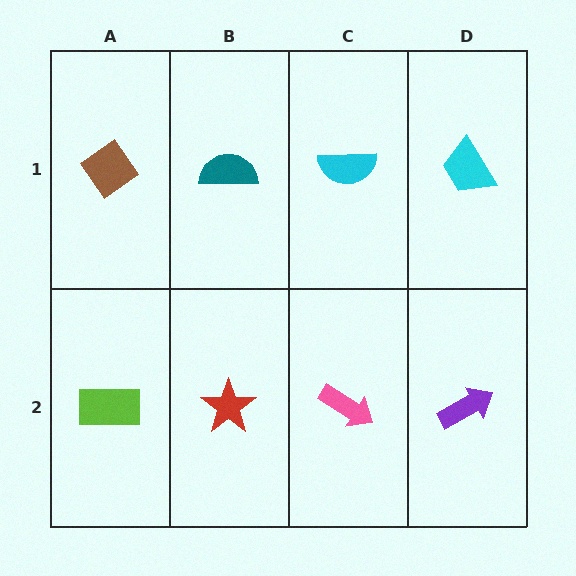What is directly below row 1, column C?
A pink arrow.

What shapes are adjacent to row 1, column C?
A pink arrow (row 2, column C), a teal semicircle (row 1, column B), a cyan trapezoid (row 1, column D).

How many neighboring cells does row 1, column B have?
3.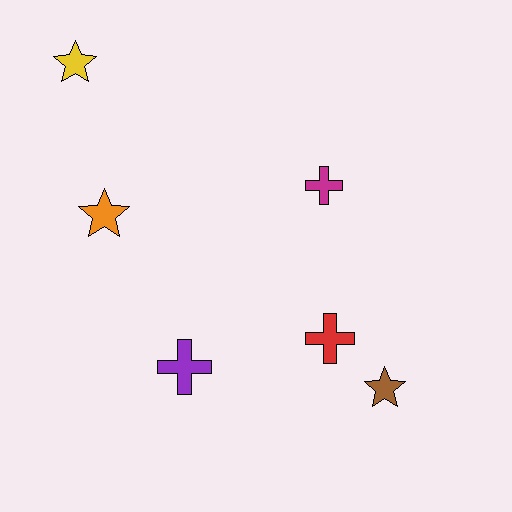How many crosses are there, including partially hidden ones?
There are 3 crosses.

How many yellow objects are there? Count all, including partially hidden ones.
There is 1 yellow object.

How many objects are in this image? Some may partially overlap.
There are 6 objects.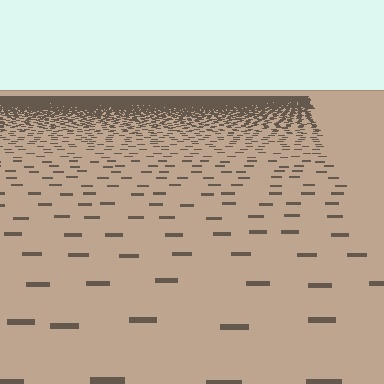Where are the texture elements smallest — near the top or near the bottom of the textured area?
Near the top.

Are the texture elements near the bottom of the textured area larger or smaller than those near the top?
Larger. Near the bottom, elements are closer to the viewer and appear at a bigger on-screen size.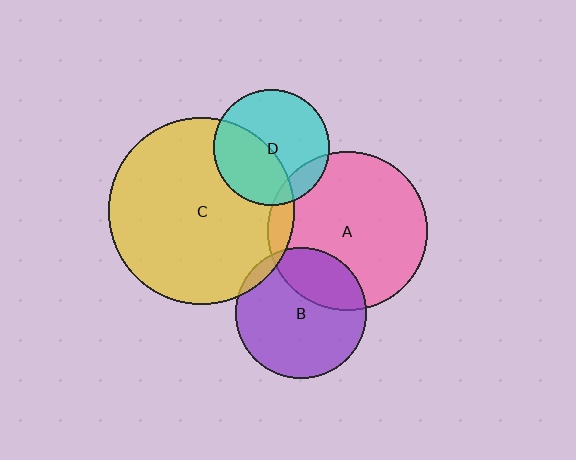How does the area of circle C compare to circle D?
Approximately 2.6 times.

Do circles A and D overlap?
Yes.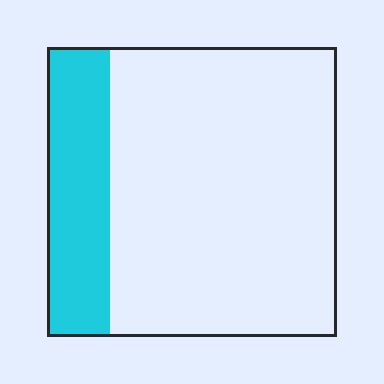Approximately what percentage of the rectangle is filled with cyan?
Approximately 20%.